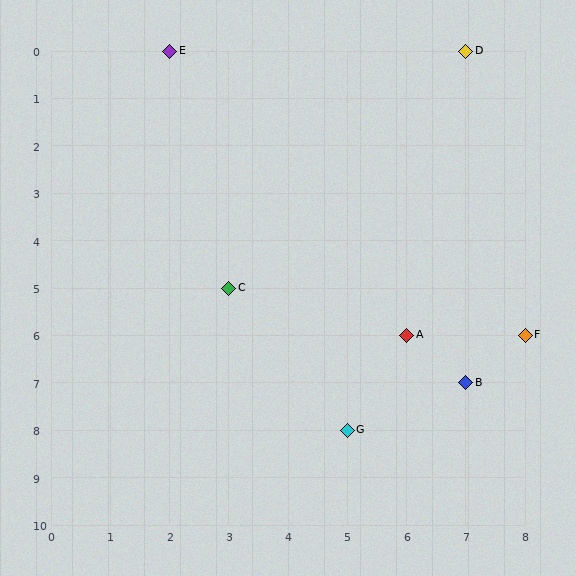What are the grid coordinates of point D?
Point D is at grid coordinates (7, 0).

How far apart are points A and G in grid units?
Points A and G are 1 column and 2 rows apart (about 2.2 grid units diagonally).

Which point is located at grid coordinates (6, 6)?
Point A is at (6, 6).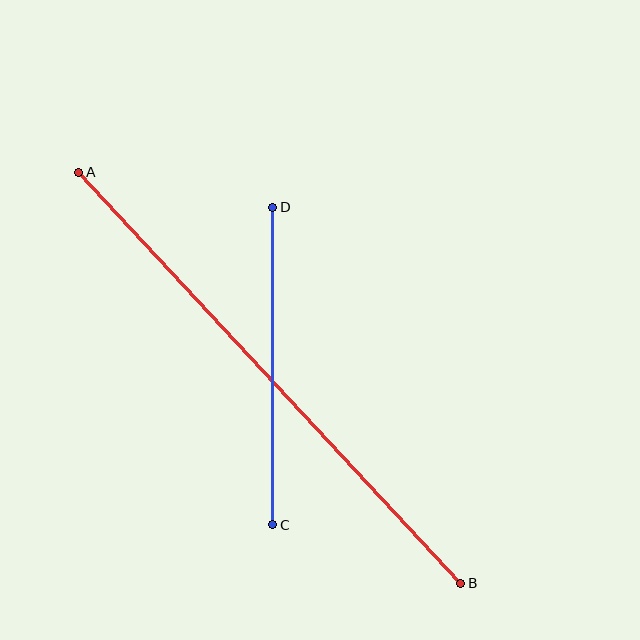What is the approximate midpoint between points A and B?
The midpoint is at approximately (270, 378) pixels.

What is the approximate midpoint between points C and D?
The midpoint is at approximately (273, 366) pixels.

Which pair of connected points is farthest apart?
Points A and B are farthest apart.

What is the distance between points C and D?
The distance is approximately 318 pixels.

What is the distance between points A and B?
The distance is approximately 561 pixels.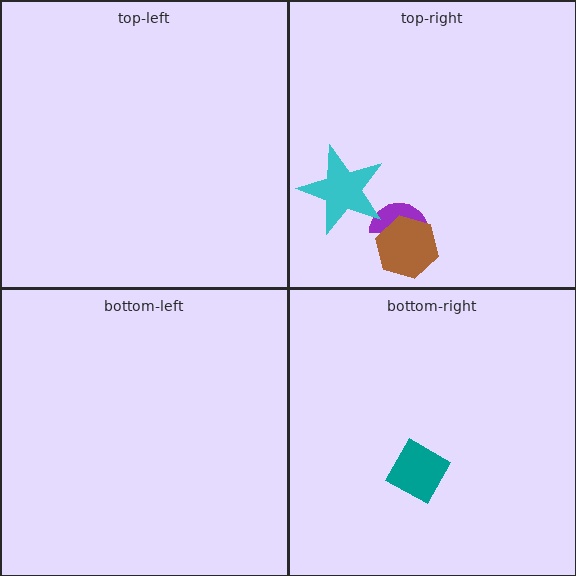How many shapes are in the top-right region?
3.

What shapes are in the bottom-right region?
The teal diamond.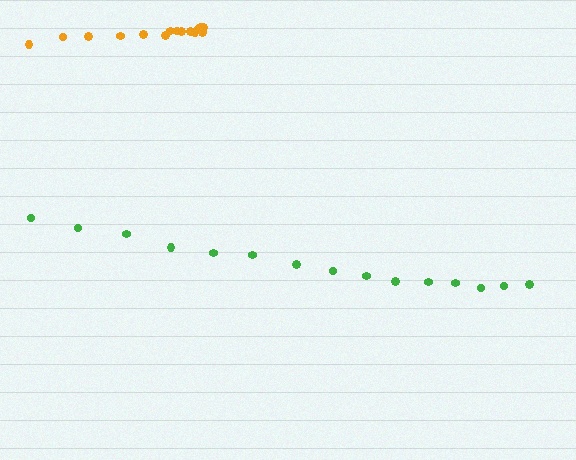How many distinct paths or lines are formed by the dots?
There are 2 distinct paths.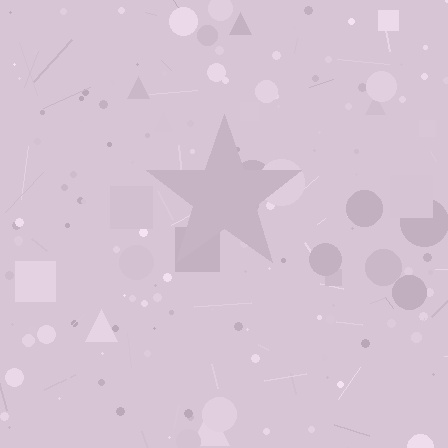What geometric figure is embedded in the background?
A star is embedded in the background.